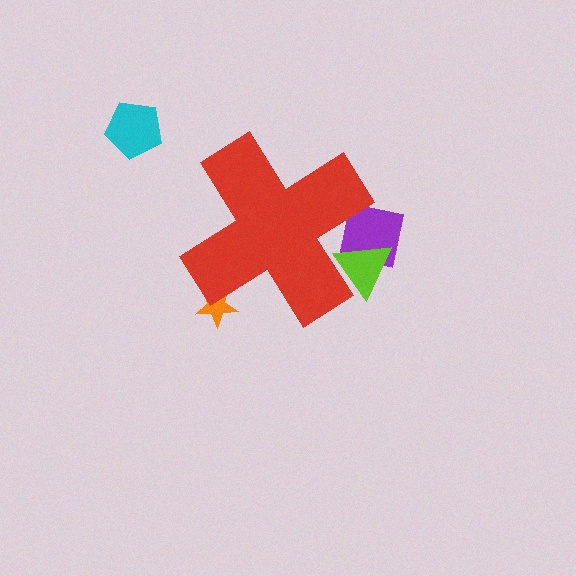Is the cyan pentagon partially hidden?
No, the cyan pentagon is fully visible.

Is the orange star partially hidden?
Yes, the orange star is partially hidden behind the red cross.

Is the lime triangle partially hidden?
Yes, the lime triangle is partially hidden behind the red cross.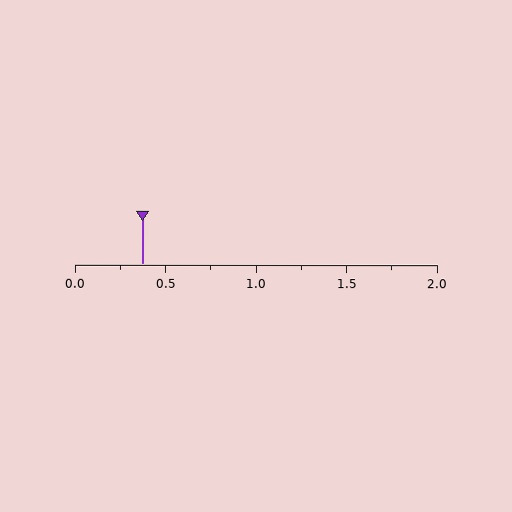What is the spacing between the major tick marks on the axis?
The major ticks are spaced 0.5 apart.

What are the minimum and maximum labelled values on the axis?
The axis runs from 0.0 to 2.0.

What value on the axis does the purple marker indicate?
The marker indicates approximately 0.38.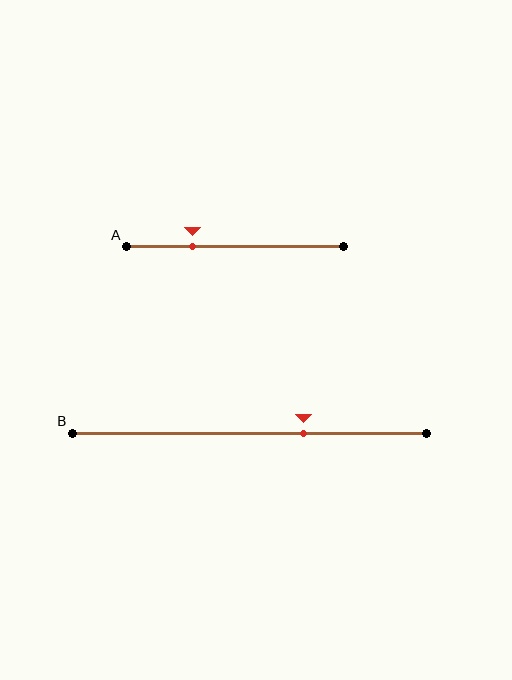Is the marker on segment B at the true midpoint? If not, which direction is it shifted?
No, the marker on segment B is shifted to the right by about 15% of the segment length.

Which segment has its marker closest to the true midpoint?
Segment B has its marker closest to the true midpoint.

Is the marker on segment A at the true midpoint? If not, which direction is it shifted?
No, the marker on segment A is shifted to the left by about 20% of the segment length.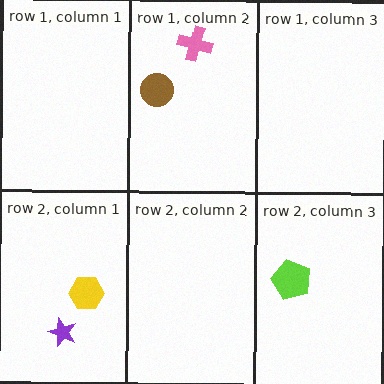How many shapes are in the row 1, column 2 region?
2.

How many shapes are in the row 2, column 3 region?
1.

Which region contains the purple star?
The row 2, column 1 region.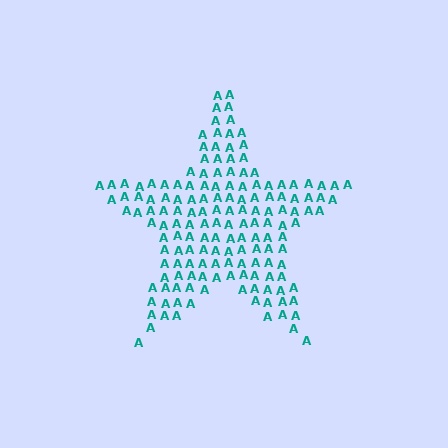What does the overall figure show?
The overall figure shows a star.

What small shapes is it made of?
It is made of small letter A's.